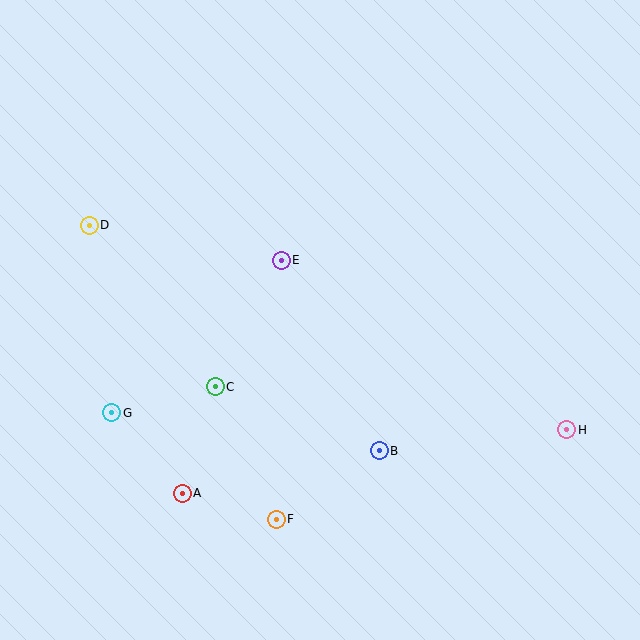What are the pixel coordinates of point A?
Point A is at (182, 493).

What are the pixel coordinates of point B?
Point B is at (379, 451).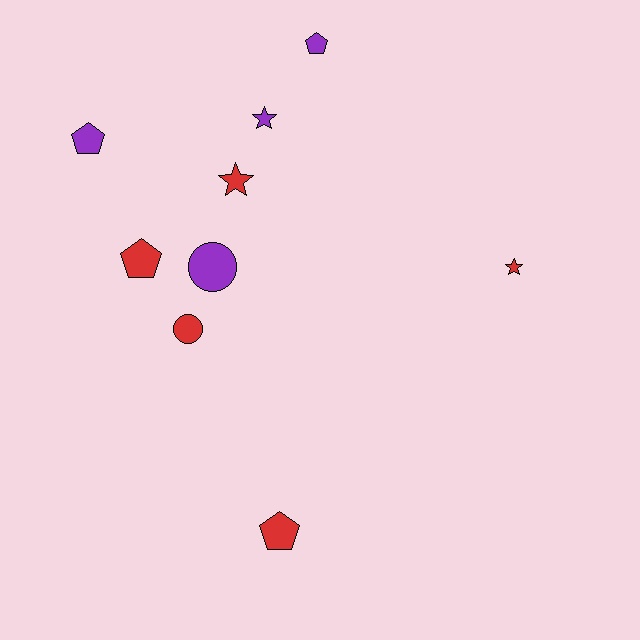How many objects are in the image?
There are 9 objects.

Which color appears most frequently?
Red, with 5 objects.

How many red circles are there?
There is 1 red circle.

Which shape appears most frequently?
Pentagon, with 4 objects.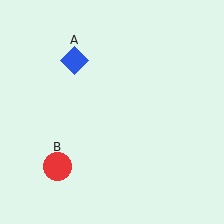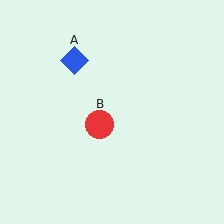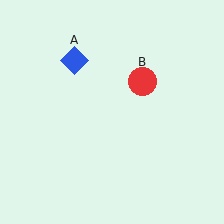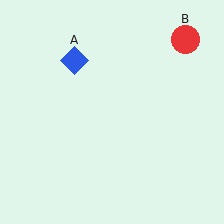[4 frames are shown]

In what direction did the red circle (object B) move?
The red circle (object B) moved up and to the right.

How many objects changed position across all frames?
1 object changed position: red circle (object B).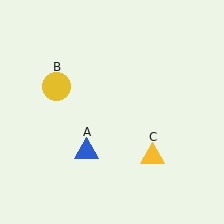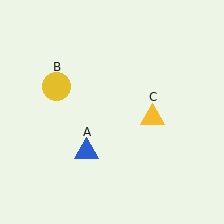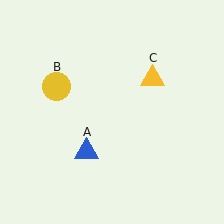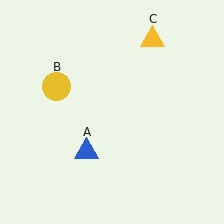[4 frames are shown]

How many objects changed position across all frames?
1 object changed position: yellow triangle (object C).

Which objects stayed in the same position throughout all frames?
Blue triangle (object A) and yellow circle (object B) remained stationary.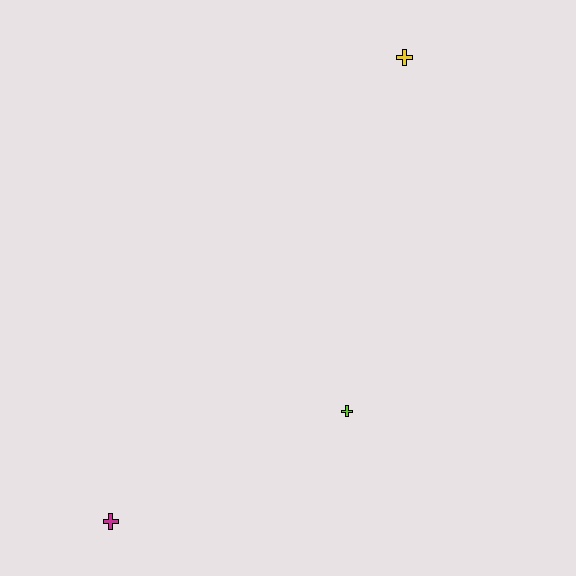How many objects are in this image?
There are 3 objects.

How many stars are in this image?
There are no stars.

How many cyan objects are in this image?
There are no cyan objects.